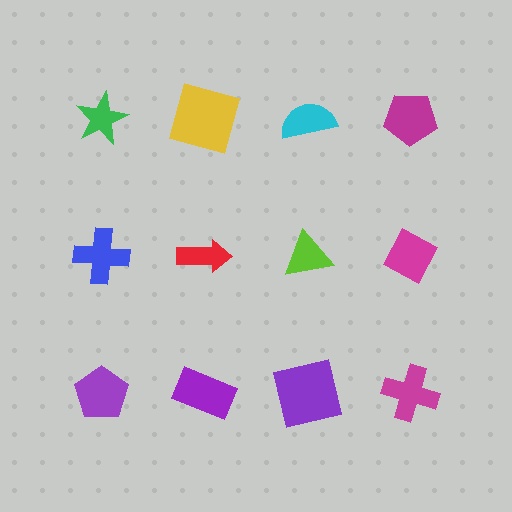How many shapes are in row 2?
4 shapes.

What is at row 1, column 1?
A green star.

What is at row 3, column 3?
A purple square.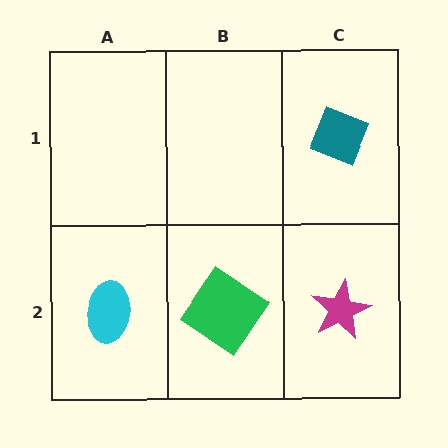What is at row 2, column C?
A magenta star.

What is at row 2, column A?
A cyan ellipse.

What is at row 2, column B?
A green diamond.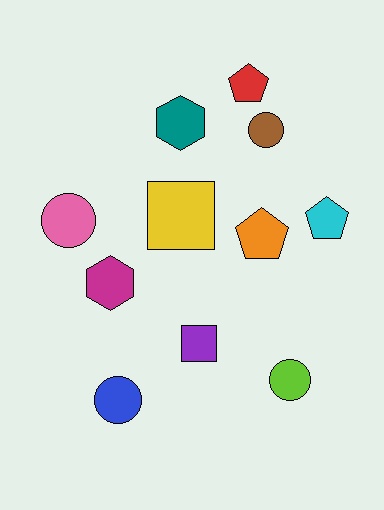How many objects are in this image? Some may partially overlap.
There are 11 objects.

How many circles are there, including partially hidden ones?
There are 4 circles.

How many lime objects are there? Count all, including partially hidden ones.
There is 1 lime object.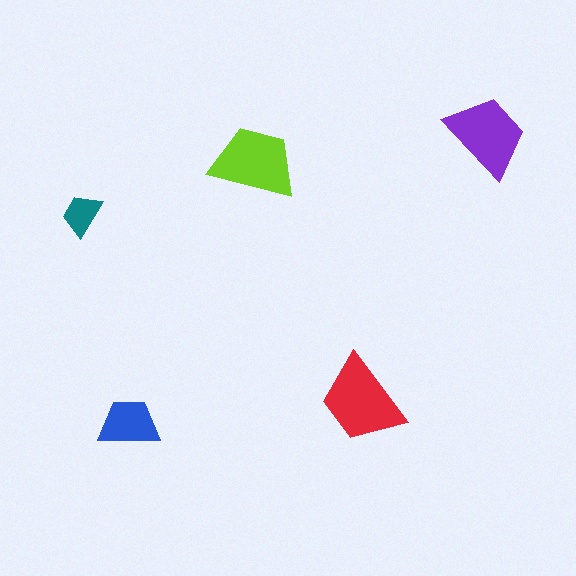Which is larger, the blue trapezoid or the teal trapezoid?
The blue one.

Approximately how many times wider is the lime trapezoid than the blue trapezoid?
About 1.5 times wider.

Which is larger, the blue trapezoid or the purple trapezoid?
The purple one.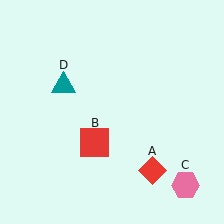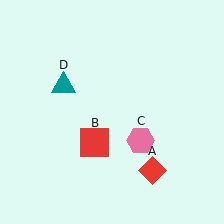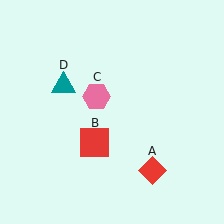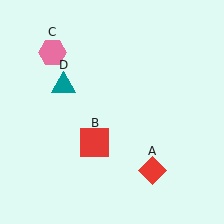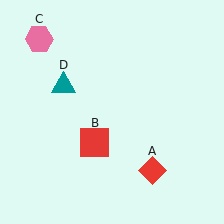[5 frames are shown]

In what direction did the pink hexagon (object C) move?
The pink hexagon (object C) moved up and to the left.